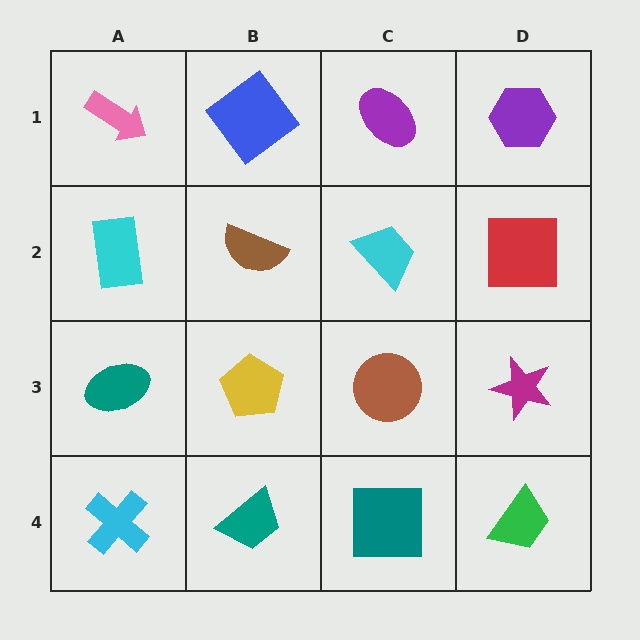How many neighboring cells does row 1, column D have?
2.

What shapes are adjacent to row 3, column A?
A cyan rectangle (row 2, column A), a cyan cross (row 4, column A), a yellow pentagon (row 3, column B).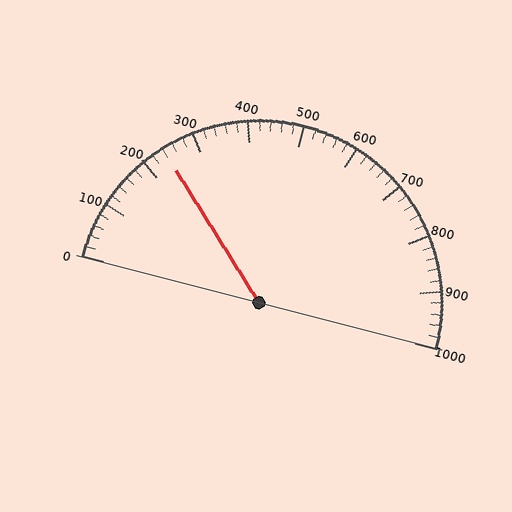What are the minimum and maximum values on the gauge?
The gauge ranges from 0 to 1000.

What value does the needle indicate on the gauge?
The needle indicates approximately 240.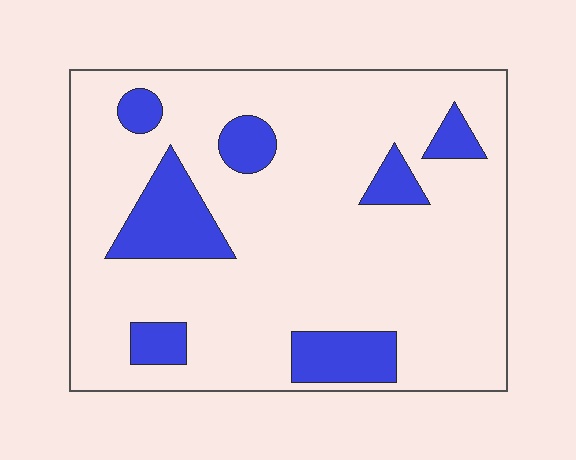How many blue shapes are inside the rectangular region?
7.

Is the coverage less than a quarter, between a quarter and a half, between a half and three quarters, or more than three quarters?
Less than a quarter.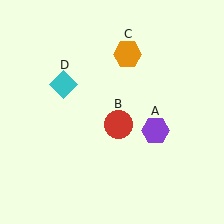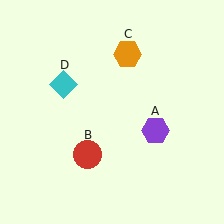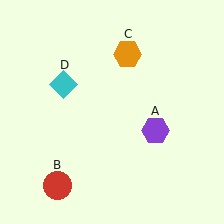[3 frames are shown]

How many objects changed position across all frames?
1 object changed position: red circle (object B).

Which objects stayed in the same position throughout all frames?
Purple hexagon (object A) and orange hexagon (object C) and cyan diamond (object D) remained stationary.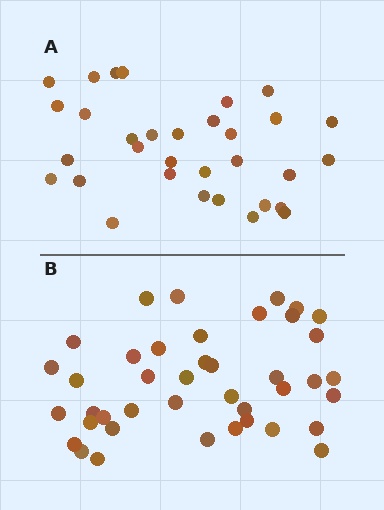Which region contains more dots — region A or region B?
Region B (the bottom region) has more dots.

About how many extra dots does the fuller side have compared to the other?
Region B has roughly 8 or so more dots than region A.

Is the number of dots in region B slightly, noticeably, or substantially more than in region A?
Region B has noticeably more, but not dramatically so. The ratio is roughly 1.3 to 1.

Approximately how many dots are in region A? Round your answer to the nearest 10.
About 30 dots. (The exact count is 32, which rounds to 30.)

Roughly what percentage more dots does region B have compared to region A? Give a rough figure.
About 30% more.